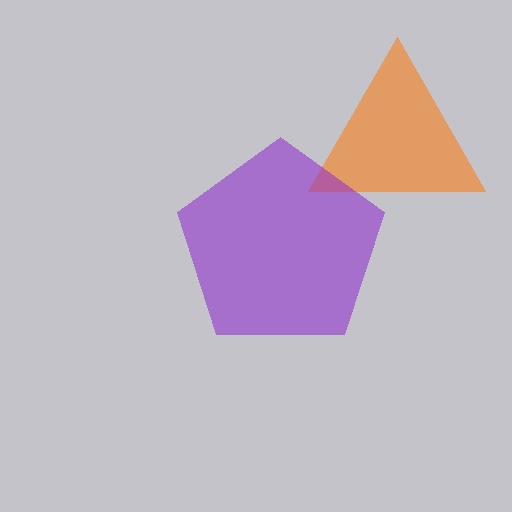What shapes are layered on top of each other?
The layered shapes are: an orange triangle, a purple pentagon.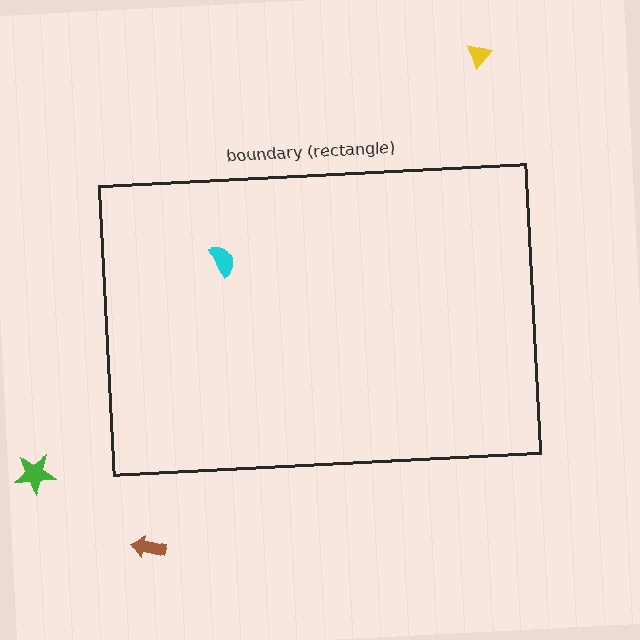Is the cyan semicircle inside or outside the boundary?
Inside.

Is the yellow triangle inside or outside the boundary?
Outside.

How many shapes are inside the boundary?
1 inside, 3 outside.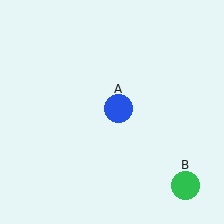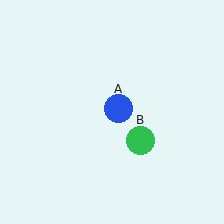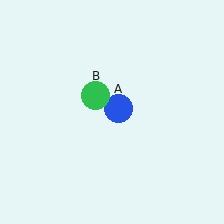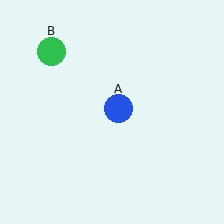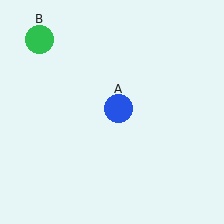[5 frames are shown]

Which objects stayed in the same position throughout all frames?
Blue circle (object A) remained stationary.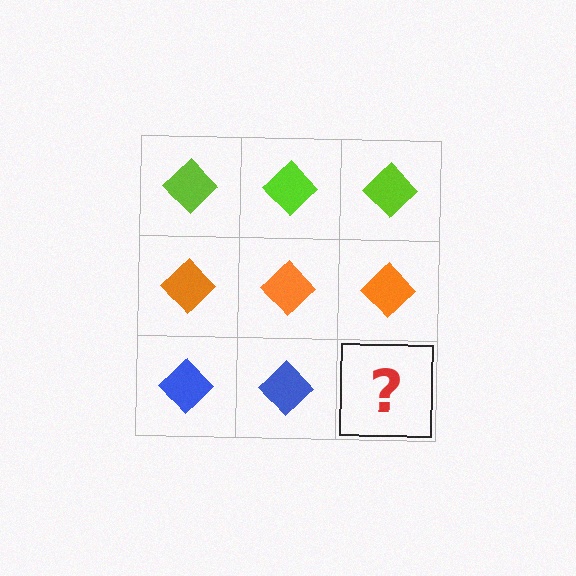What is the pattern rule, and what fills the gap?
The rule is that each row has a consistent color. The gap should be filled with a blue diamond.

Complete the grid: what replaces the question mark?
The question mark should be replaced with a blue diamond.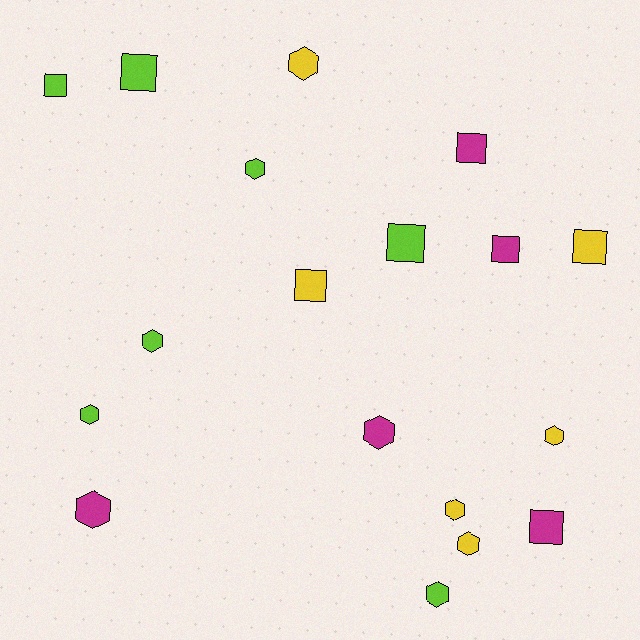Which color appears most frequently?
Lime, with 7 objects.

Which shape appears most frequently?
Hexagon, with 10 objects.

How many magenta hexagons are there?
There are 2 magenta hexagons.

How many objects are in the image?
There are 18 objects.